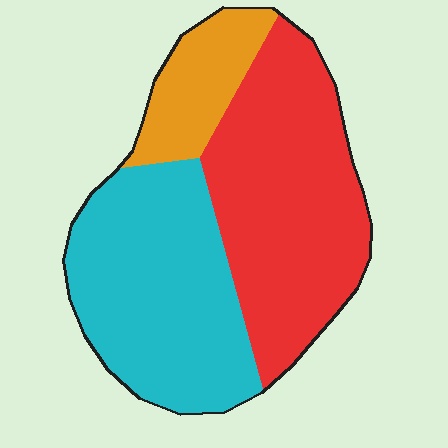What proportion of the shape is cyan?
Cyan covers 41% of the shape.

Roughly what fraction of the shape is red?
Red covers about 45% of the shape.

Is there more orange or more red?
Red.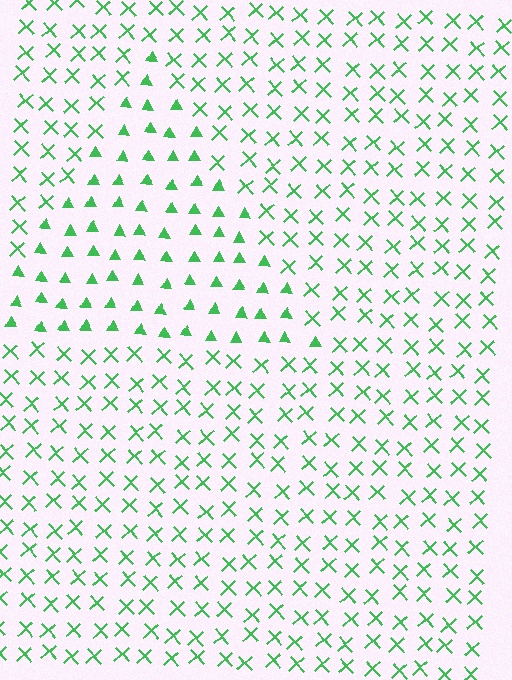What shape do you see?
I see a triangle.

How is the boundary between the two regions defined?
The boundary is defined by a change in element shape: triangles inside vs. X marks outside. All elements share the same color and spacing.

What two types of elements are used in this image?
The image uses triangles inside the triangle region and X marks outside it.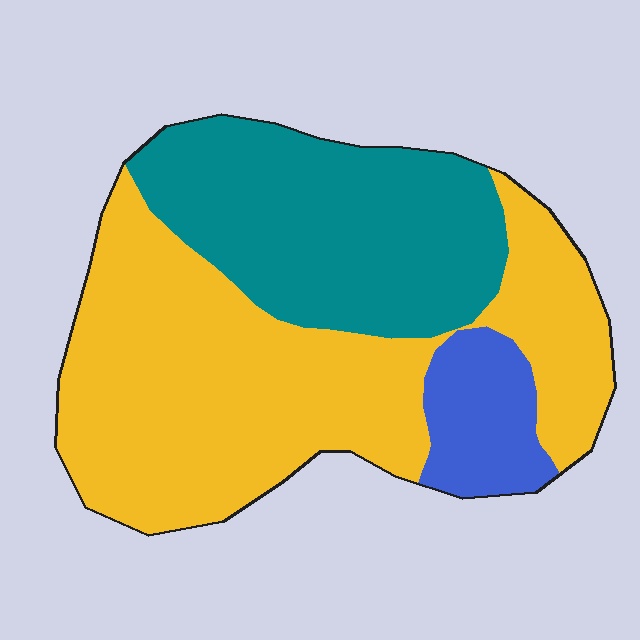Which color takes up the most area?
Yellow, at roughly 55%.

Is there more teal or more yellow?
Yellow.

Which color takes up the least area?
Blue, at roughly 10%.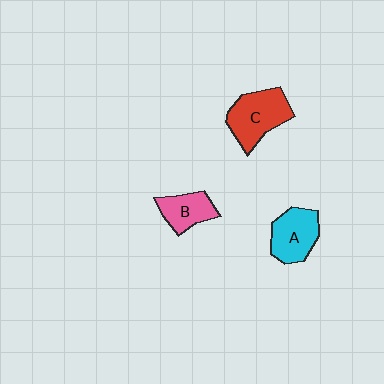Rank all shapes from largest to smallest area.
From largest to smallest: C (red), A (cyan), B (pink).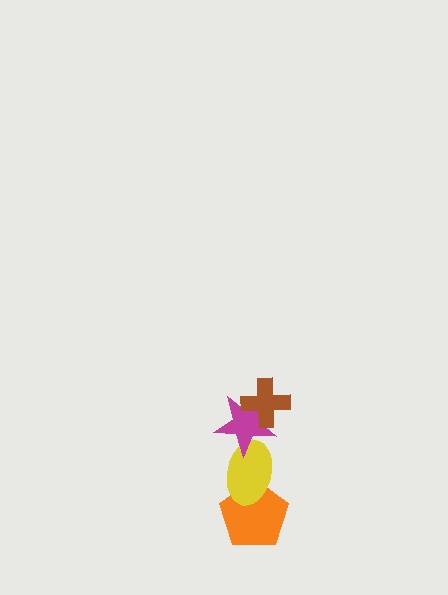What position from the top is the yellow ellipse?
The yellow ellipse is 3rd from the top.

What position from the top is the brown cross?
The brown cross is 1st from the top.